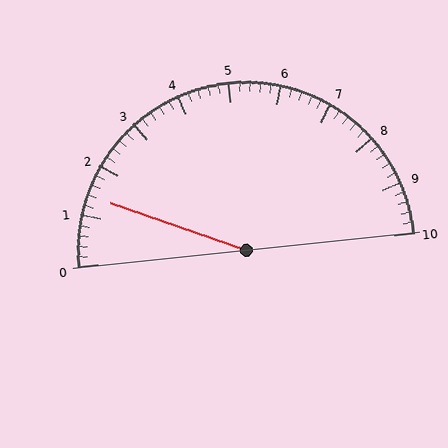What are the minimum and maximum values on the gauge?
The gauge ranges from 0 to 10.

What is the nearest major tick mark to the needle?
The nearest major tick mark is 1.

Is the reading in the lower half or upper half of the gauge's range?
The reading is in the lower half of the range (0 to 10).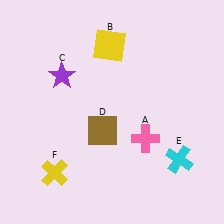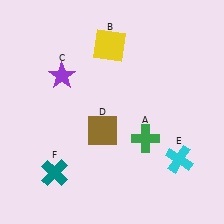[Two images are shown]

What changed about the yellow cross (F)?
In Image 1, F is yellow. In Image 2, it changed to teal.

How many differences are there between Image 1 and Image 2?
There are 2 differences between the two images.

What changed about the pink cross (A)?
In Image 1, A is pink. In Image 2, it changed to green.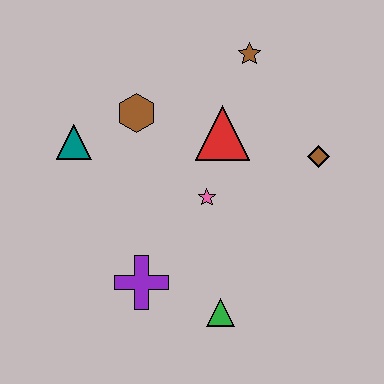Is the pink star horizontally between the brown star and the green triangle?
No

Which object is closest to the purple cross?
The green triangle is closest to the purple cross.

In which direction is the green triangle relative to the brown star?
The green triangle is below the brown star.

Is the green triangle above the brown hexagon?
No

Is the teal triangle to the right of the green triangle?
No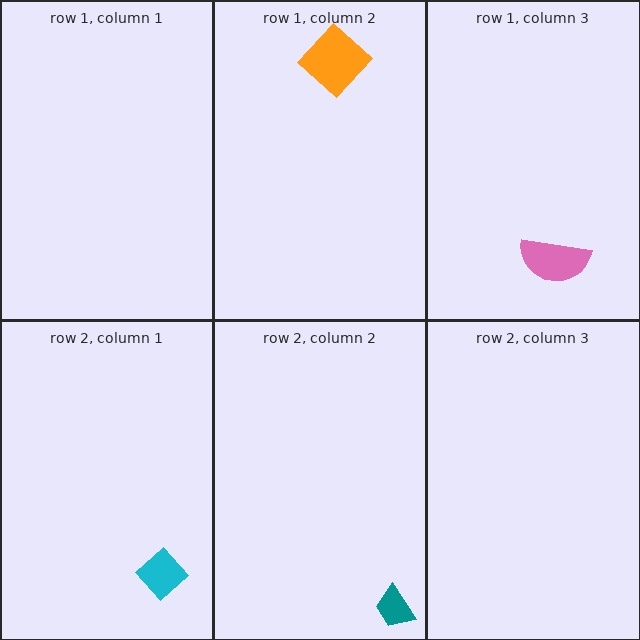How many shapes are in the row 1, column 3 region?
1.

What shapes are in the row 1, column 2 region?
The orange diamond.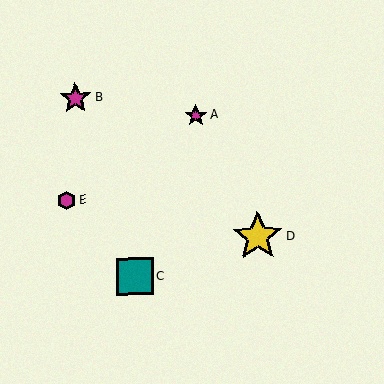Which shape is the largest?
The yellow star (labeled D) is the largest.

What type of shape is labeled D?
Shape D is a yellow star.